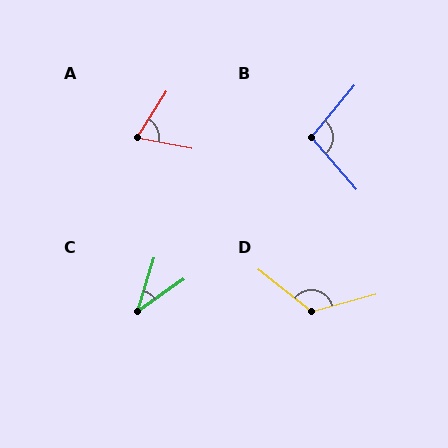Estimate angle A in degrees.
Approximately 69 degrees.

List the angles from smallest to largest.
C (38°), A (69°), B (100°), D (126°).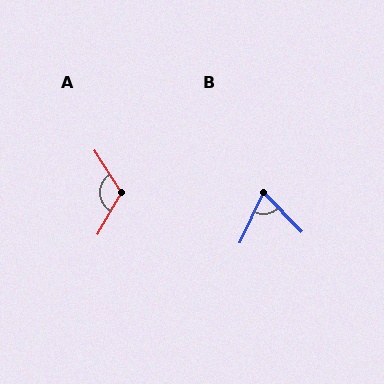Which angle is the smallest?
B, at approximately 69 degrees.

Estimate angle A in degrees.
Approximately 118 degrees.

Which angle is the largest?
A, at approximately 118 degrees.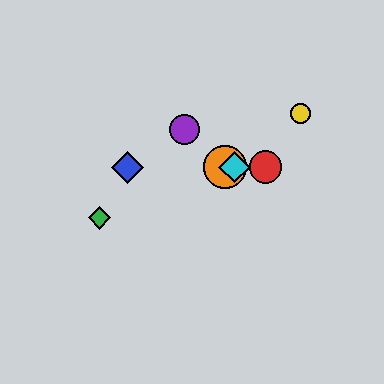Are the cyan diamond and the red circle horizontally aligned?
Yes, both are at y≈167.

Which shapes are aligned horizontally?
The red circle, the blue diamond, the orange circle, the cyan diamond are aligned horizontally.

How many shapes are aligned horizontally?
4 shapes (the red circle, the blue diamond, the orange circle, the cyan diamond) are aligned horizontally.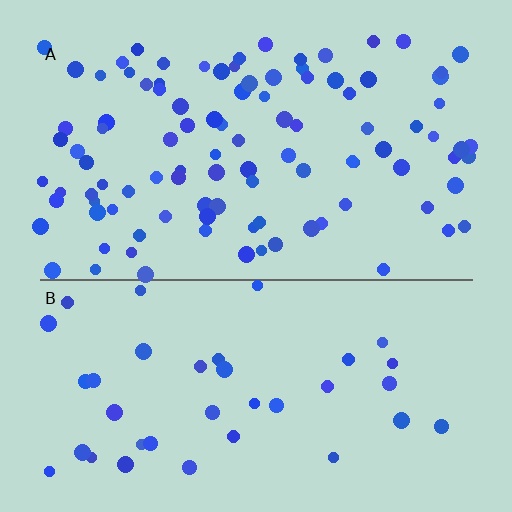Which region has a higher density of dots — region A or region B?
A (the top).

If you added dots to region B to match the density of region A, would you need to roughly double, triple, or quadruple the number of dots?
Approximately triple.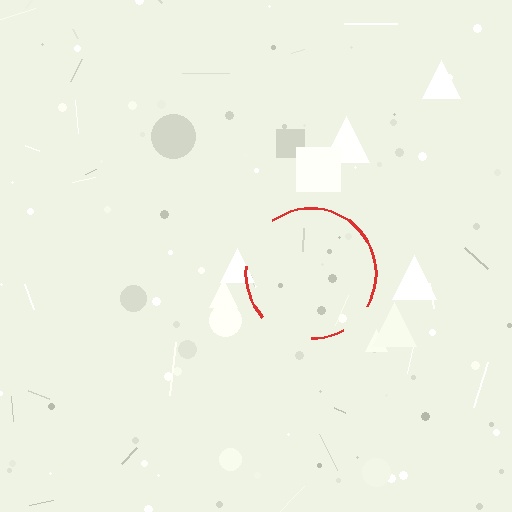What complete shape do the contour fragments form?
The contour fragments form a circle.